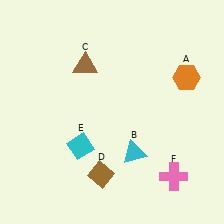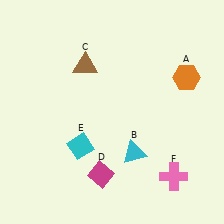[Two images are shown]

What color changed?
The diamond (D) changed from brown in Image 1 to magenta in Image 2.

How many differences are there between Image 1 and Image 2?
There is 1 difference between the two images.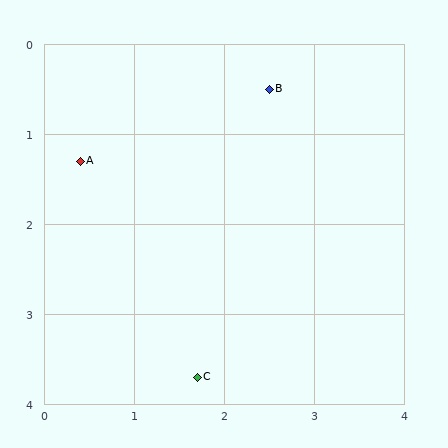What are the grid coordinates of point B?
Point B is at approximately (2.5, 0.5).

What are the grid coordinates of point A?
Point A is at approximately (0.4, 1.3).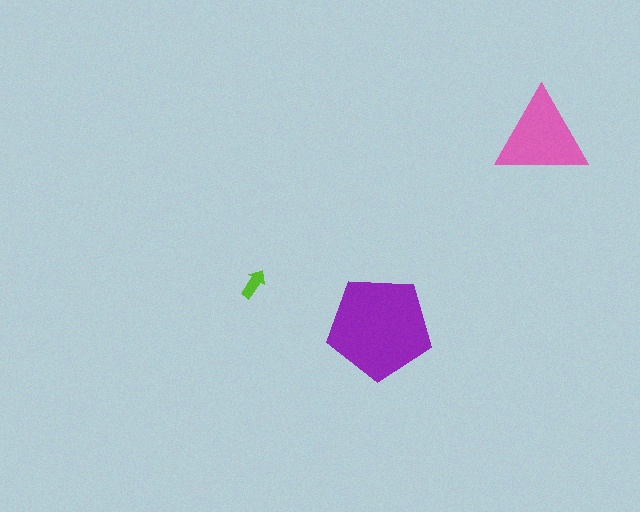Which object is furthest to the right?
The pink triangle is rightmost.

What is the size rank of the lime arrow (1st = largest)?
3rd.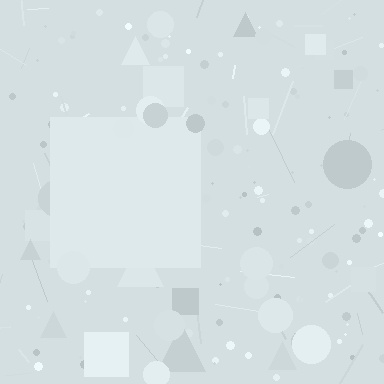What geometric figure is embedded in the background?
A square is embedded in the background.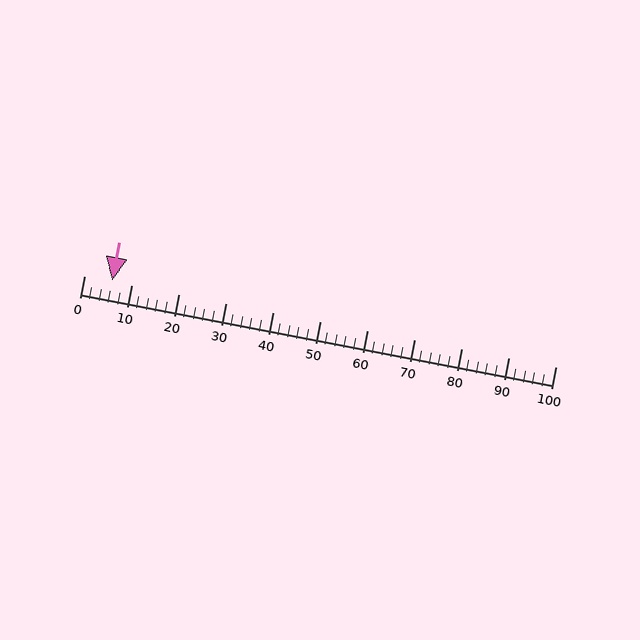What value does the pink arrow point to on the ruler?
The pink arrow points to approximately 6.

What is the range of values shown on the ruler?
The ruler shows values from 0 to 100.